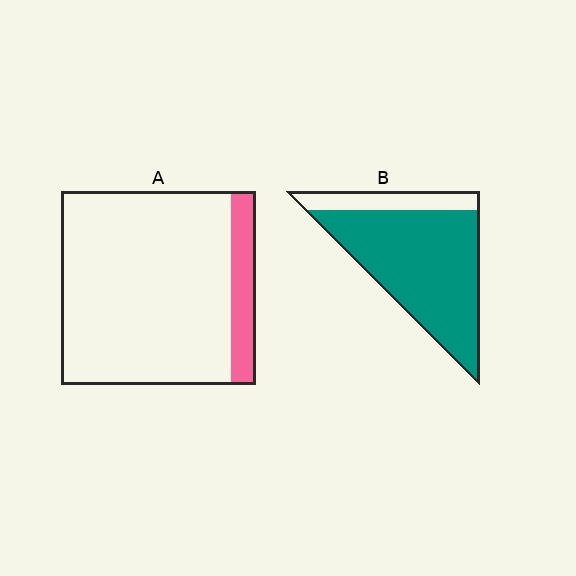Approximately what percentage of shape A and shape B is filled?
A is approximately 15% and B is approximately 80%.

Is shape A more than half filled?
No.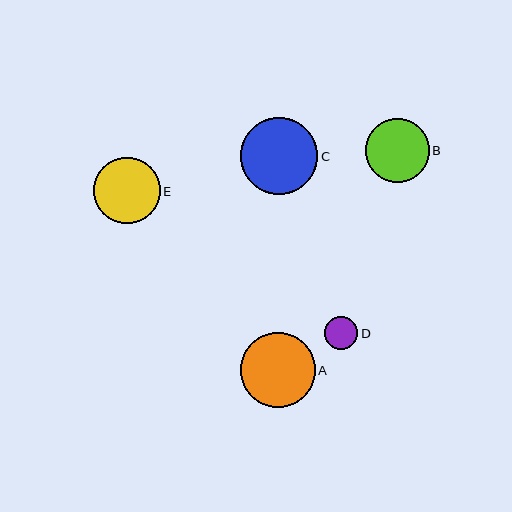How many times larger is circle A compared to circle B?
Circle A is approximately 1.2 times the size of circle B.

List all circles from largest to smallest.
From largest to smallest: C, A, E, B, D.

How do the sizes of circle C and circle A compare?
Circle C and circle A are approximately the same size.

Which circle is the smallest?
Circle D is the smallest with a size of approximately 34 pixels.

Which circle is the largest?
Circle C is the largest with a size of approximately 77 pixels.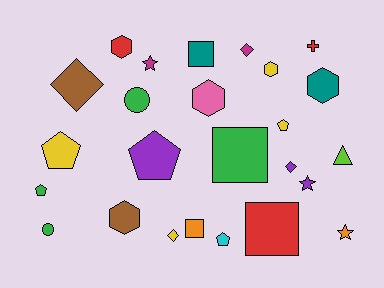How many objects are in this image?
There are 25 objects.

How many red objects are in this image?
There are 3 red objects.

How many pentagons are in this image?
There are 5 pentagons.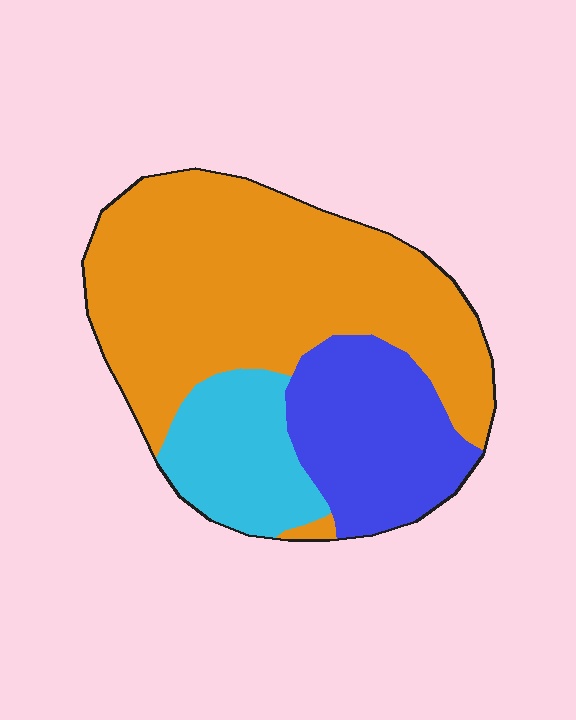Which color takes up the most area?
Orange, at roughly 60%.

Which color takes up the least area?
Cyan, at roughly 15%.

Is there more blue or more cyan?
Blue.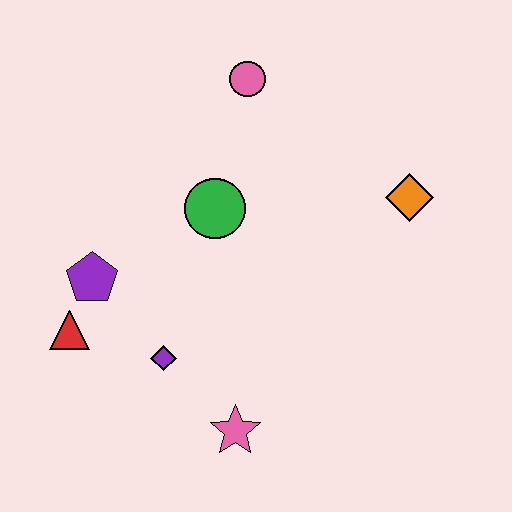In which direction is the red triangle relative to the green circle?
The red triangle is to the left of the green circle.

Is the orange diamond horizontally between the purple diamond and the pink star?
No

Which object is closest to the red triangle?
The purple pentagon is closest to the red triangle.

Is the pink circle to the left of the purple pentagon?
No